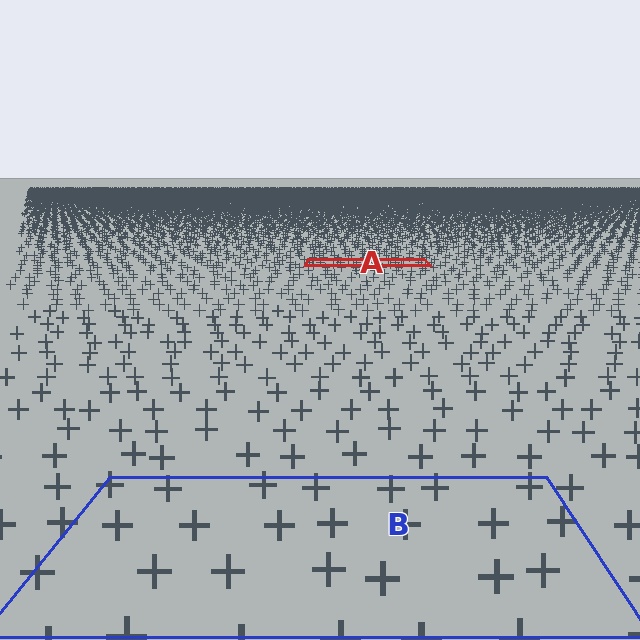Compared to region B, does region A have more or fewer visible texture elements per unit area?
Region A has more texture elements per unit area — they are packed more densely because it is farther away.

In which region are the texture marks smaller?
The texture marks are smaller in region A, because it is farther away.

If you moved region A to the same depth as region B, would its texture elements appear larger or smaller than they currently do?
They would appear larger. At a closer depth, the same texture elements are projected at a bigger on-screen size.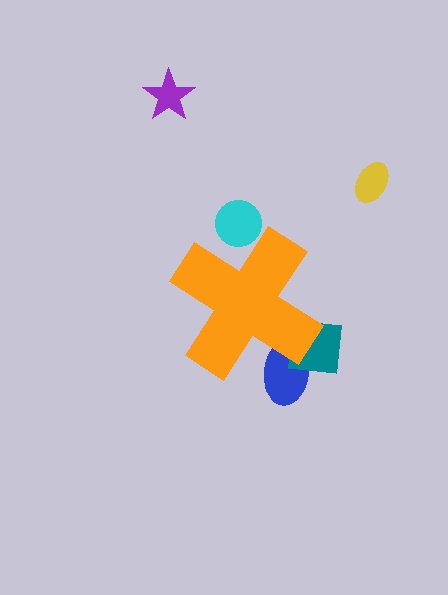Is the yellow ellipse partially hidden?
No, the yellow ellipse is fully visible.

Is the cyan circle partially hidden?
Yes, the cyan circle is partially hidden behind the orange cross.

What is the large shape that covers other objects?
An orange cross.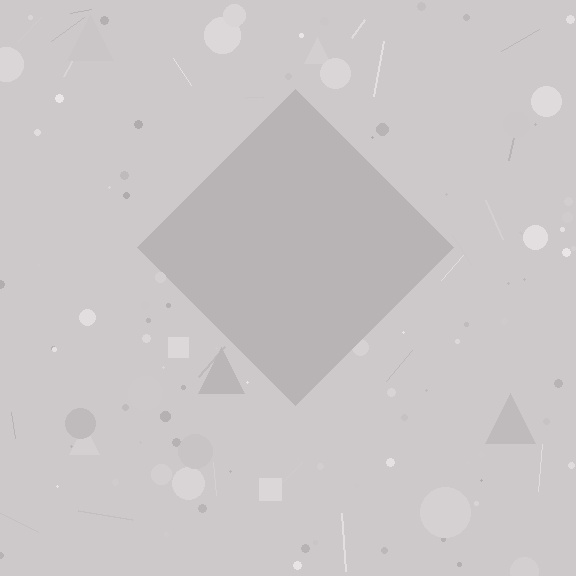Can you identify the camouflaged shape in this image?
The camouflaged shape is a diamond.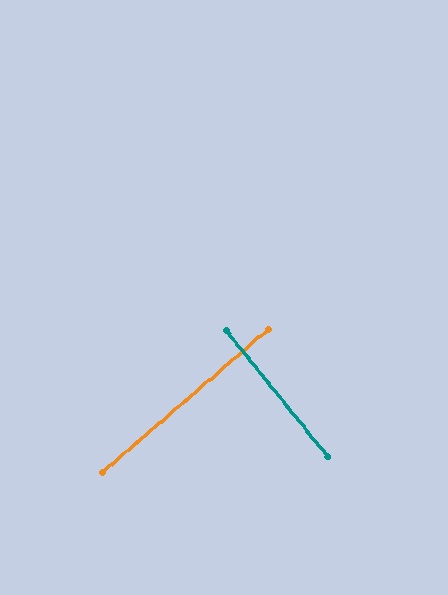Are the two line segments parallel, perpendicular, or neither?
Perpendicular — they meet at approximately 88°.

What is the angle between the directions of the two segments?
Approximately 88 degrees.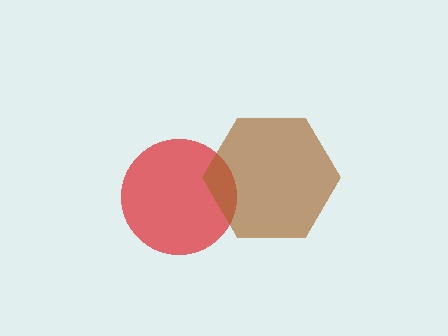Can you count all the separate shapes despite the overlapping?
Yes, there are 2 separate shapes.